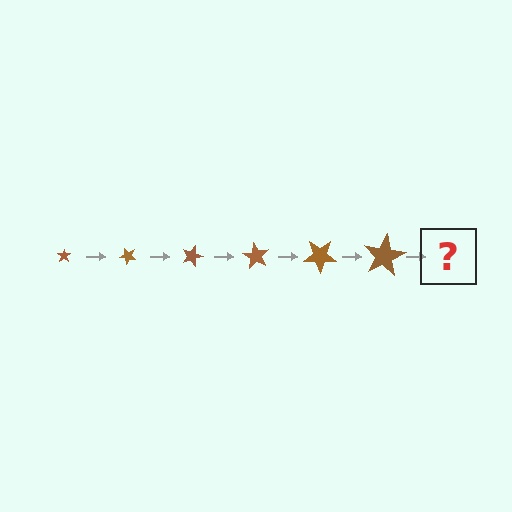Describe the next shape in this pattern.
It should be a star, larger than the previous one and rotated 270 degrees from the start.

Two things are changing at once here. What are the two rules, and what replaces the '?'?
The two rules are that the star grows larger each step and it rotates 45 degrees each step. The '?' should be a star, larger than the previous one and rotated 270 degrees from the start.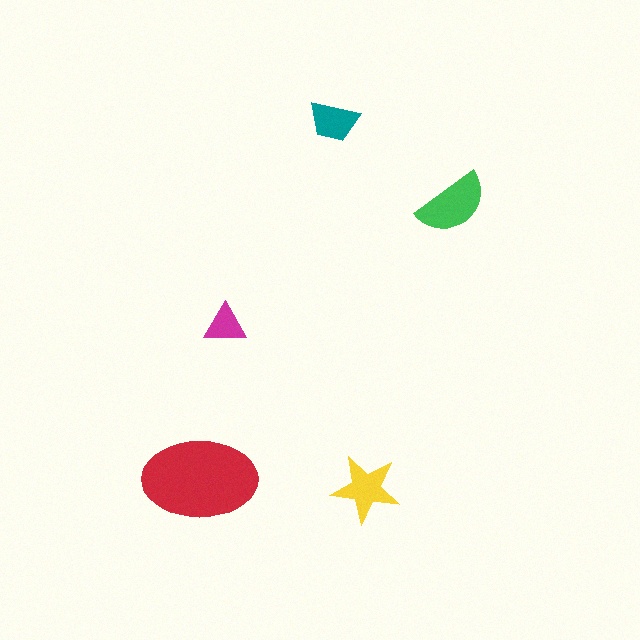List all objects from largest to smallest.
The red ellipse, the green semicircle, the yellow star, the teal trapezoid, the magenta triangle.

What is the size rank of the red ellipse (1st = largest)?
1st.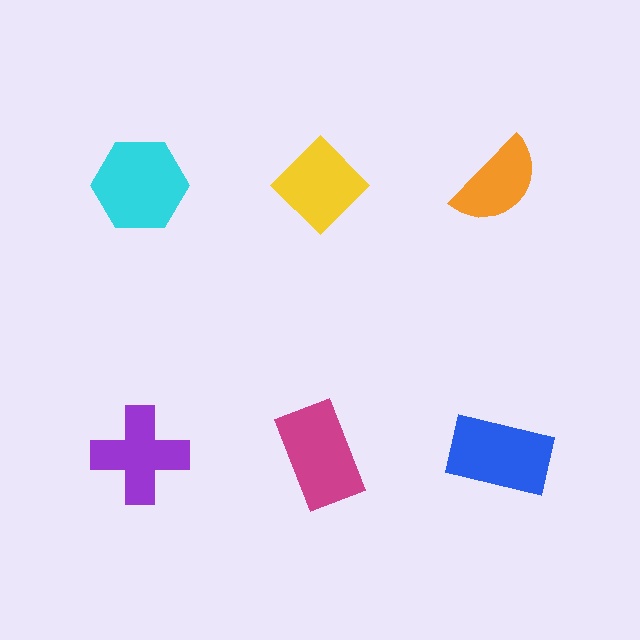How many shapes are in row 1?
3 shapes.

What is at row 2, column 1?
A purple cross.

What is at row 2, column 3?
A blue rectangle.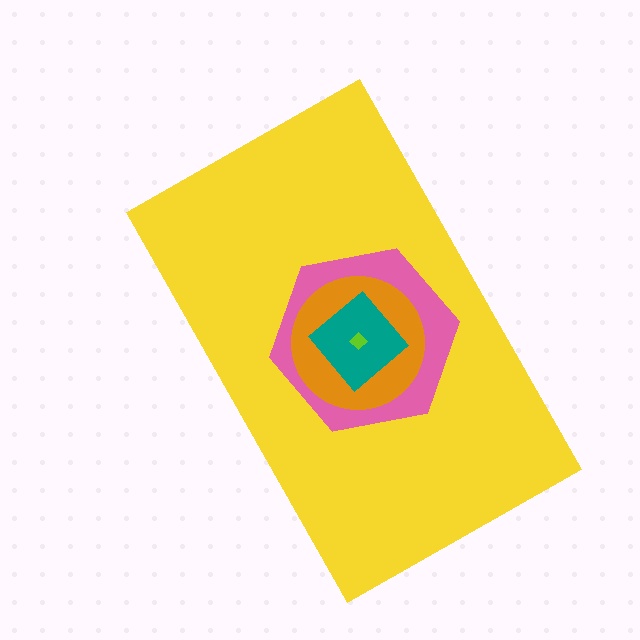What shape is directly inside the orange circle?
The teal diamond.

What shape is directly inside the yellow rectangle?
The pink hexagon.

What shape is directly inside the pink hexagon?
The orange circle.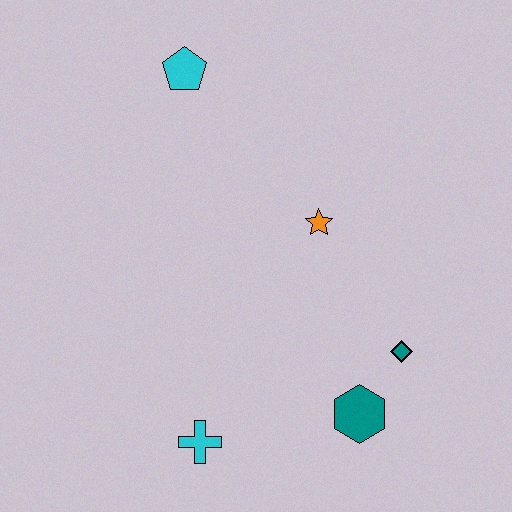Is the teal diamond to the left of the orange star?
No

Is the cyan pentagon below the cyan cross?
No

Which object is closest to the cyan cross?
The teal hexagon is closest to the cyan cross.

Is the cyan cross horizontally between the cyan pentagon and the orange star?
Yes